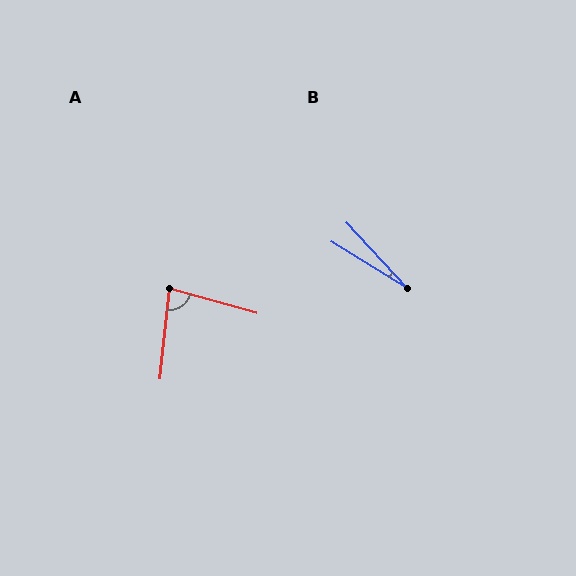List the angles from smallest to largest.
B (16°), A (80°).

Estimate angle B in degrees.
Approximately 16 degrees.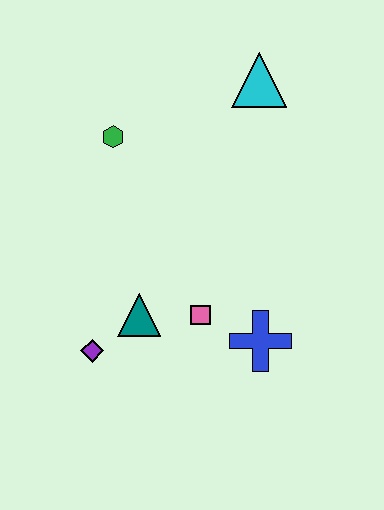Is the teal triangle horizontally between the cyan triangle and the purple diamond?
Yes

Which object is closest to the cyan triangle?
The green hexagon is closest to the cyan triangle.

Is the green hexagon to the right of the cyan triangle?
No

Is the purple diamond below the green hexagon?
Yes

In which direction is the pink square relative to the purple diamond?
The pink square is to the right of the purple diamond.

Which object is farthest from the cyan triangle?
The purple diamond is farthest from the cyan triangle.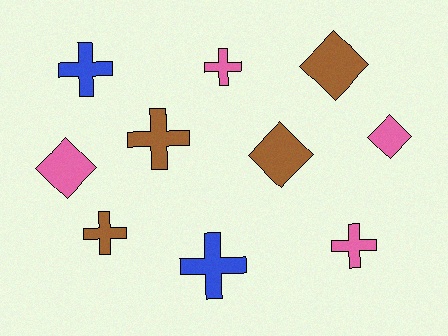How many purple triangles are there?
There are no purple triangles.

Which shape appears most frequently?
Cross, with 6 objects.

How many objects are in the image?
There are 10 objects.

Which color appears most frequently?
Pink, with 4 objects.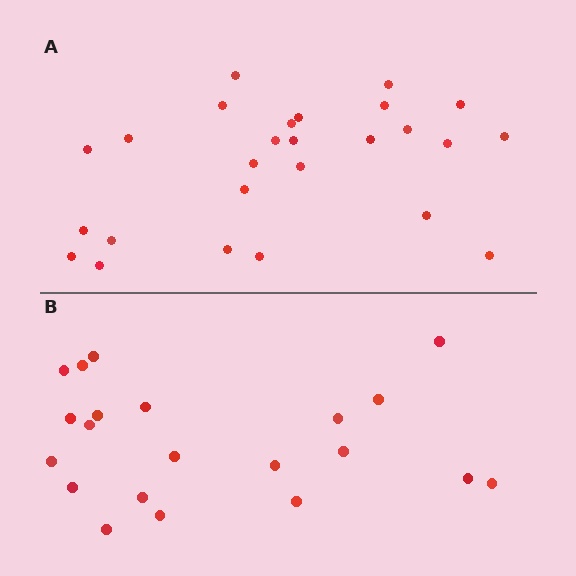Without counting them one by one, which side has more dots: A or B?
Region A (the top region) has more dots.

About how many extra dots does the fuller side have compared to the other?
Region A has about 5 more dots than region B.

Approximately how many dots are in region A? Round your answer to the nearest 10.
About 30 dots. (The exact count is 26, which rounds to 30.)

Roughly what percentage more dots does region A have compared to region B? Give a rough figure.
About 25% more.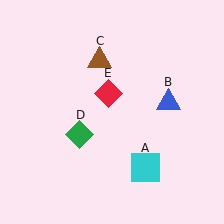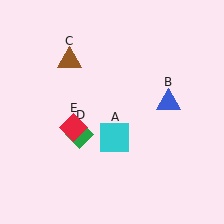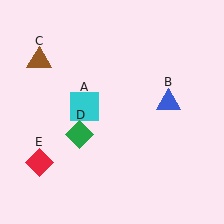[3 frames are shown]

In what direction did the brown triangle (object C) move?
The brown triangle (object C) moved left.